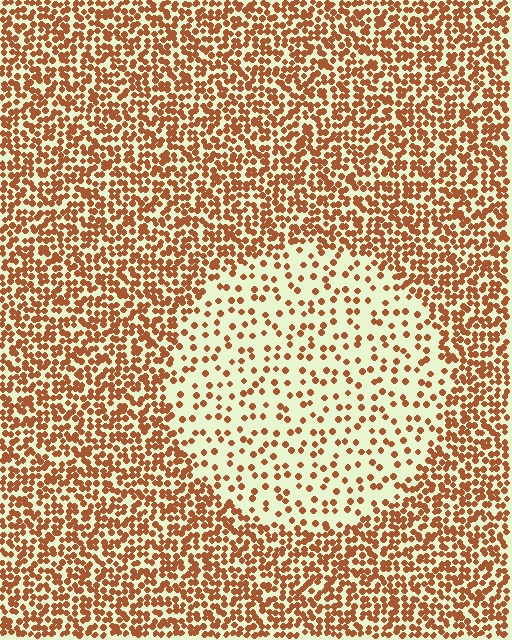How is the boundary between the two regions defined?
The boundary is defined by a change in element density (approximately 2.7x ratio). All elements are the same color, size, and shape.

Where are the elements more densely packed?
The elements are more densely packed outside the circle boundary.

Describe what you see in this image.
The image contains small brown elements arranged at two different densities. A circle-shaped region is visible where the elements are less densely packed than the surrounding area.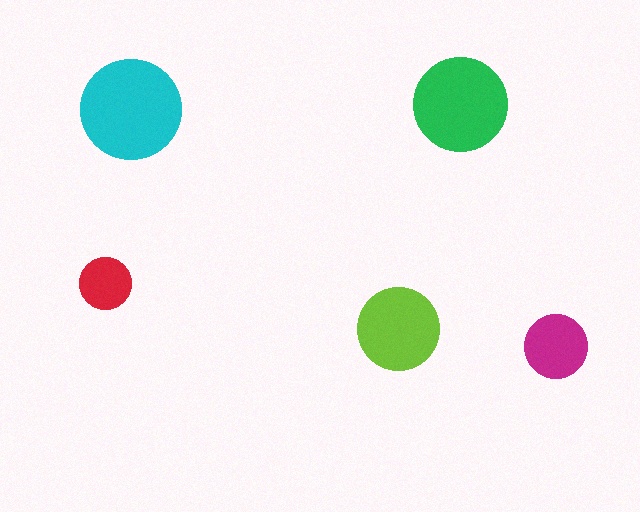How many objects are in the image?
There are 5 objects in the image.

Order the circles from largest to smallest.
the cyan one, the green one, the lime one, the magenta one, the red one.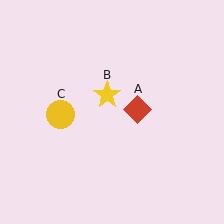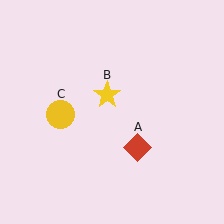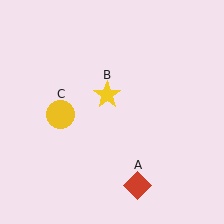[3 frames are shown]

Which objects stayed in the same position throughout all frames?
Yellow star (object B) and yellow circle (object C) remained stationary.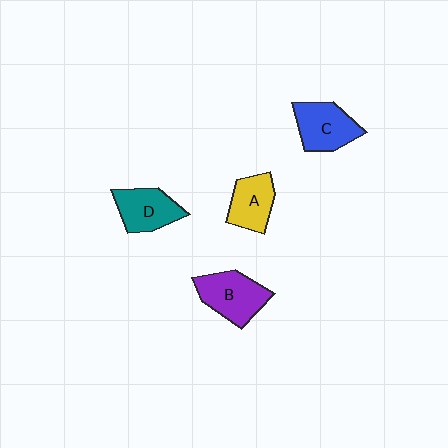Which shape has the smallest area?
Shape A (yellow).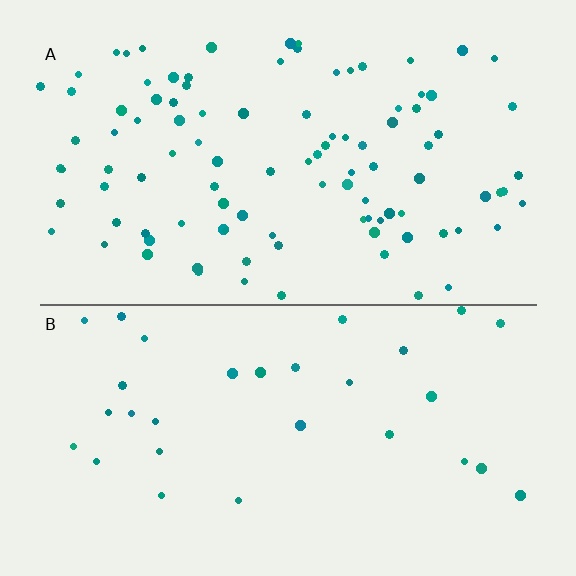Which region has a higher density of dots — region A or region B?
A (the top).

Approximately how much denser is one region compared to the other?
Approximately 3.3× — region A over region B.